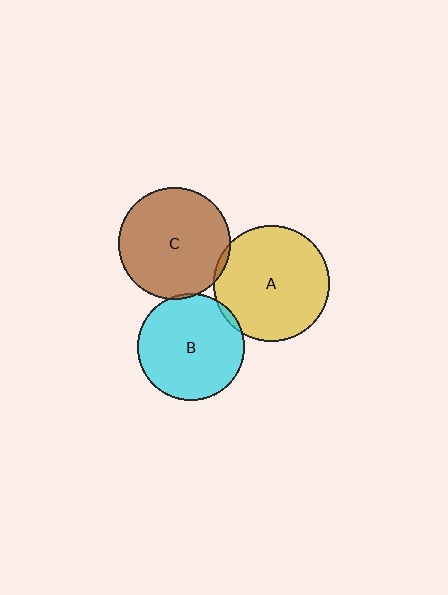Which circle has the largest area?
Circle A (yellow).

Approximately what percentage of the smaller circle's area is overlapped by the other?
Approximately 5%.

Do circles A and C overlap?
Yes.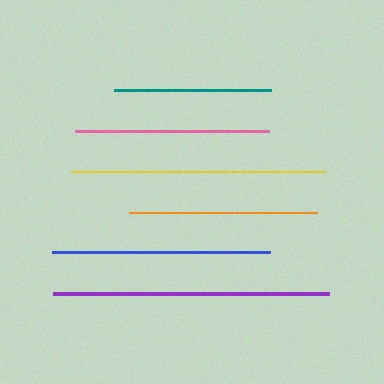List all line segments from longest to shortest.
From longest to shortest: purple, yellow, blue, pink, orange, teal.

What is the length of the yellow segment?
The yellow segment is approximately 254 pixels long.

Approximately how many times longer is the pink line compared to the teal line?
The pink line is approximately 1.2 times the length of the teal line.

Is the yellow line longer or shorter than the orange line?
The yellow line is longer than the orange line.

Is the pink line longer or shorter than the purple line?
The purple line is longer than the pink line.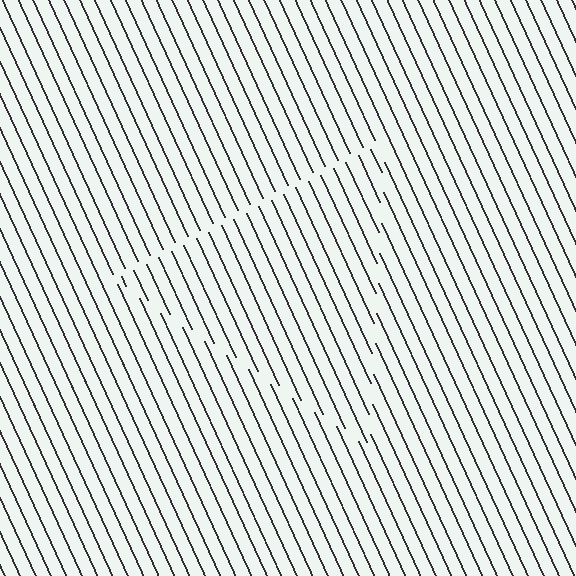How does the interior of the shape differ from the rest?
The interior of the shape contains the same grating, shifted by half a period — the contour is defined by the phase discontinuity where line-ends from the inner and outer gratings abut.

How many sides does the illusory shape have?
3 sides — the line-ends trace a triangle.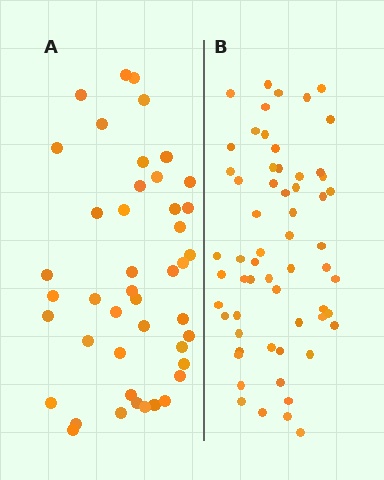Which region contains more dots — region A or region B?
Region B (the right region) has more dots.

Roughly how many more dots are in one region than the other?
Region B has approximately 15 more dots than region A.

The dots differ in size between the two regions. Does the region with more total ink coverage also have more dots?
No. Region A has more total ink coverage because its dots are larger, but region B actually contains more individual dots. Total area can be misleading — the number of items is what matters here.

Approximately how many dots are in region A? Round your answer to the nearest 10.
About 40 dots. (The exact count is 44, which rounds to 40.)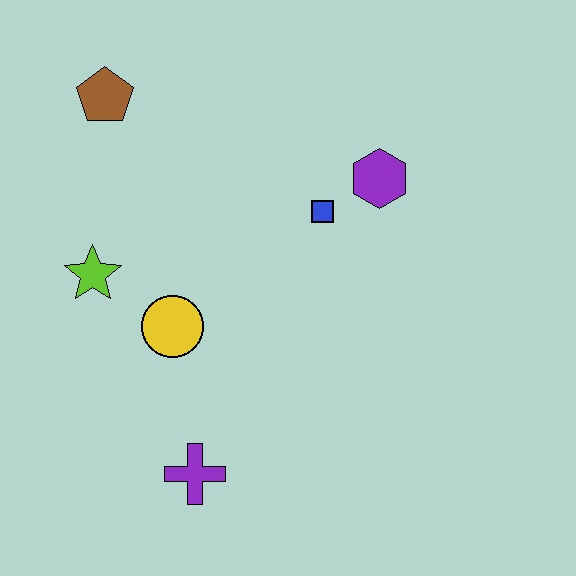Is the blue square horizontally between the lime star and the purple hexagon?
Yes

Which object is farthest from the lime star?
The purple hexagon is farthest from the lime star.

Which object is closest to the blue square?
The purple hexagon is closest to the blue square.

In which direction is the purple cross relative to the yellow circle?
The purple cross is below the yellow circle.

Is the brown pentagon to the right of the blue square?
No